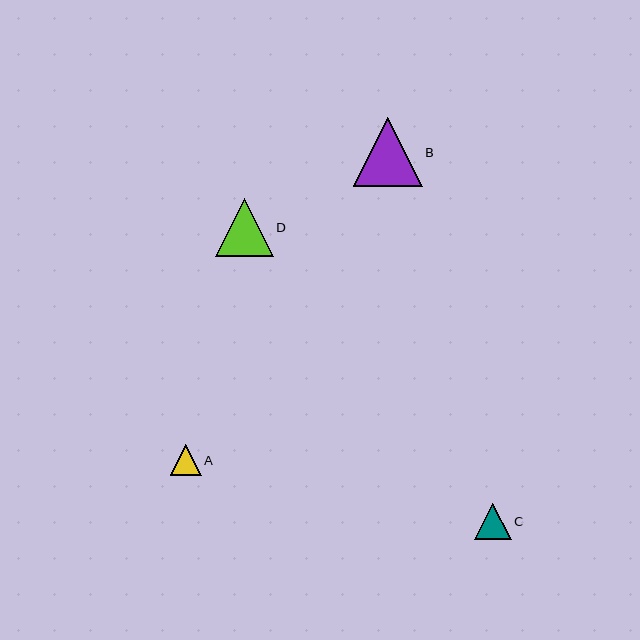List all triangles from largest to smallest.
From largest to smallest: B, D, C, A.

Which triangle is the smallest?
Triangle A is the smallest with a size of approximately 31 pixels.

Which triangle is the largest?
Triangle B is the largest with a size of approximately 69 pixels.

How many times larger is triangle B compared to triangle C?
Triangle B is approximately 1.9 times the size of triangle C.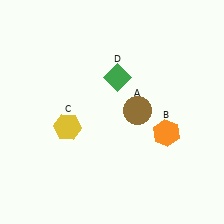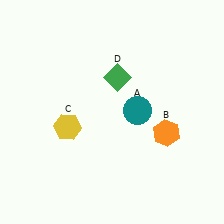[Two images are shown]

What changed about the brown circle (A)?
In Image 1, A is brown. In Image 2, it changed to teal.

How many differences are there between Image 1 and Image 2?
There is 1 difference between the two images.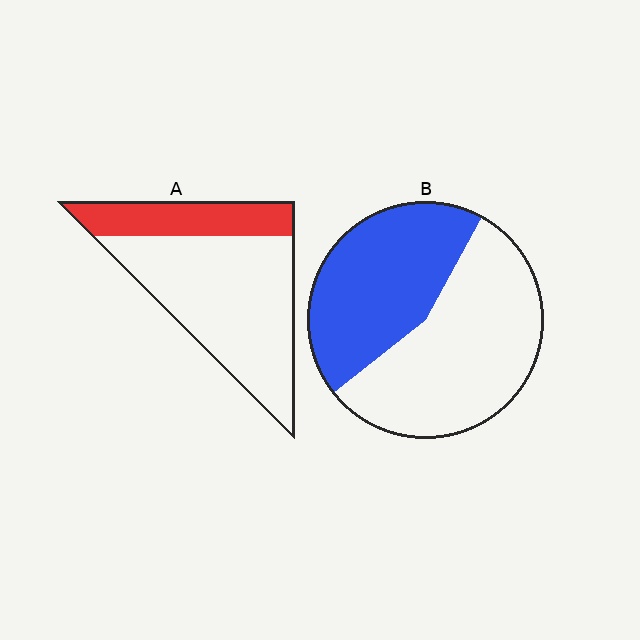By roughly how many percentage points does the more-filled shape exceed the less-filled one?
By roughly 15 percentage points (B over A).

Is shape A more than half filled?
No.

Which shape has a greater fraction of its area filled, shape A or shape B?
Shape B.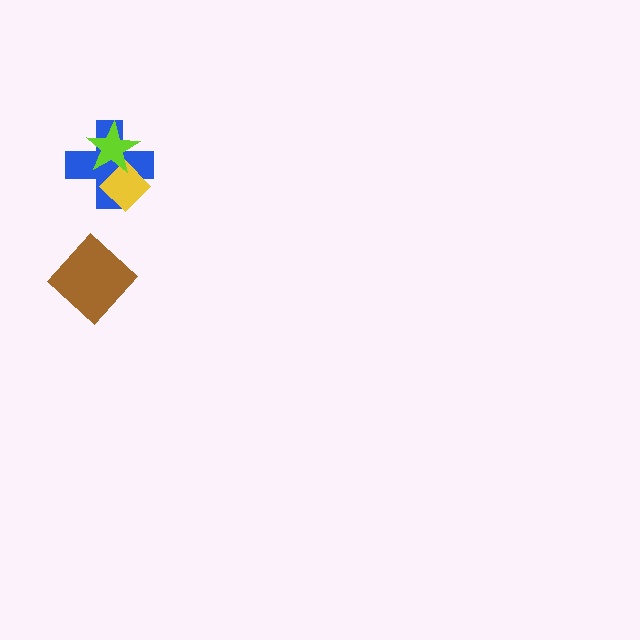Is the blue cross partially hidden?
Yes, it is partially covered by another shape.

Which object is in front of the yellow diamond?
The lime star is in front of the yellow diamond.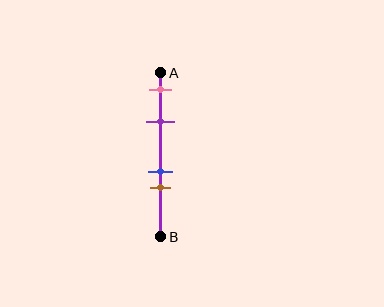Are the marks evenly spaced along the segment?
No, the marks are not evenly spaced.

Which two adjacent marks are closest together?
The blue and brown marks are the closest adjacent pair.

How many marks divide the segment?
There are 4 marks dividing the segment.